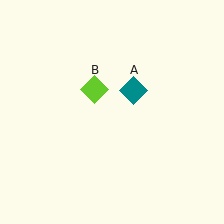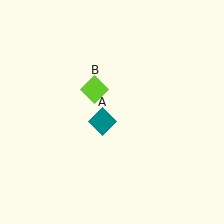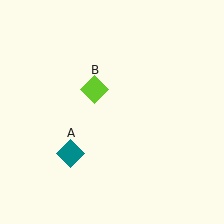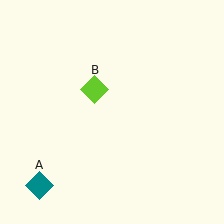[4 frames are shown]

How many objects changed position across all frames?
1 object changed position: teal diamond (object A).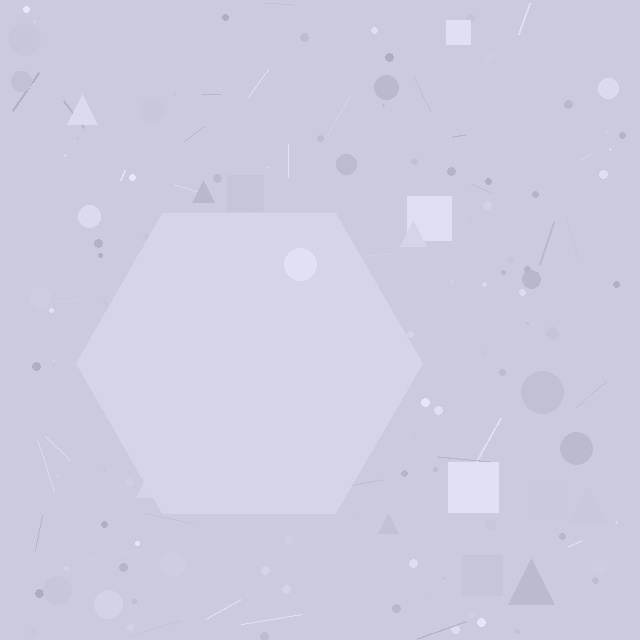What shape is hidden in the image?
A hexagon is hidden in the image.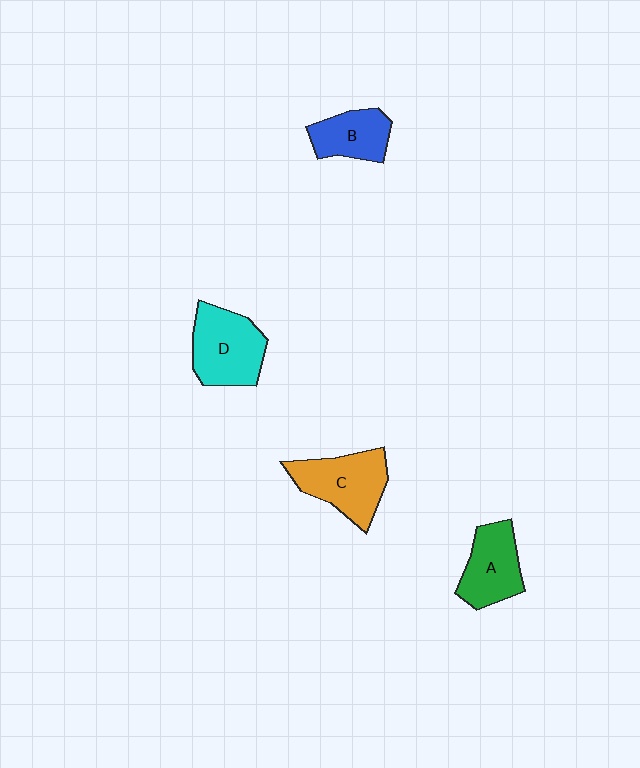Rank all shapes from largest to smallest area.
From largest to smallest: D (cyan), C (orange), A (green), B (blue).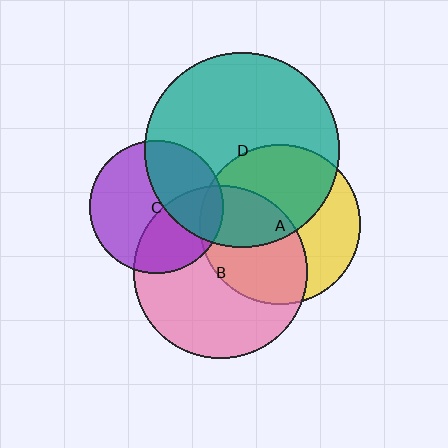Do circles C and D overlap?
Yes.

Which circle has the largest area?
Circle D (teal).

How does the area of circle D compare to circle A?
Approximately 1.5 times.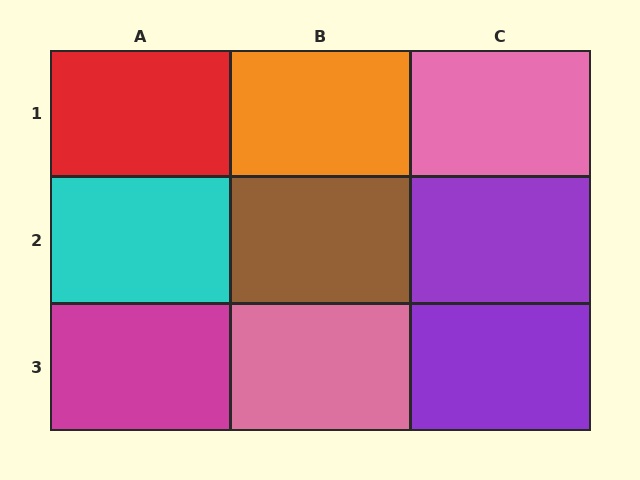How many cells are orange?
1 cell is orange.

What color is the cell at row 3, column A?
Magenta.